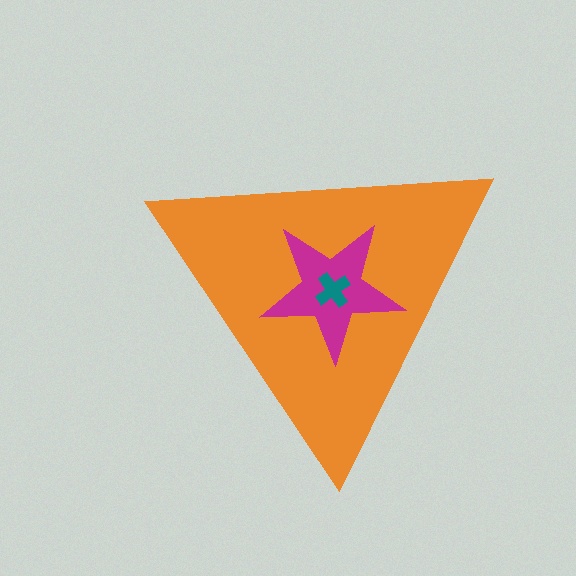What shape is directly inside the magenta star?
The teal cross.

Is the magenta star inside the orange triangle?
Yes.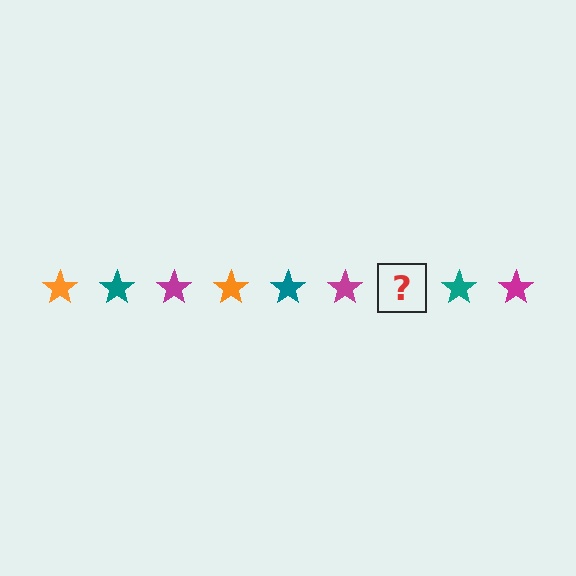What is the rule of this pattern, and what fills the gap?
The rule is that the pattern cycles through orange, teal, magenta stars. The gap should be filled with an orange star.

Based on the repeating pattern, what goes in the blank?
The blank should be an orange star.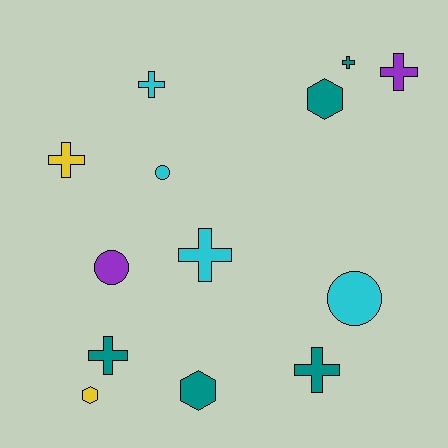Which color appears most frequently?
Teal, with 5 objects.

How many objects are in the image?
There are 13 objects.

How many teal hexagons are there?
There are 2 teal hexagons.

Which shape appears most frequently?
Cross, with 7 objects.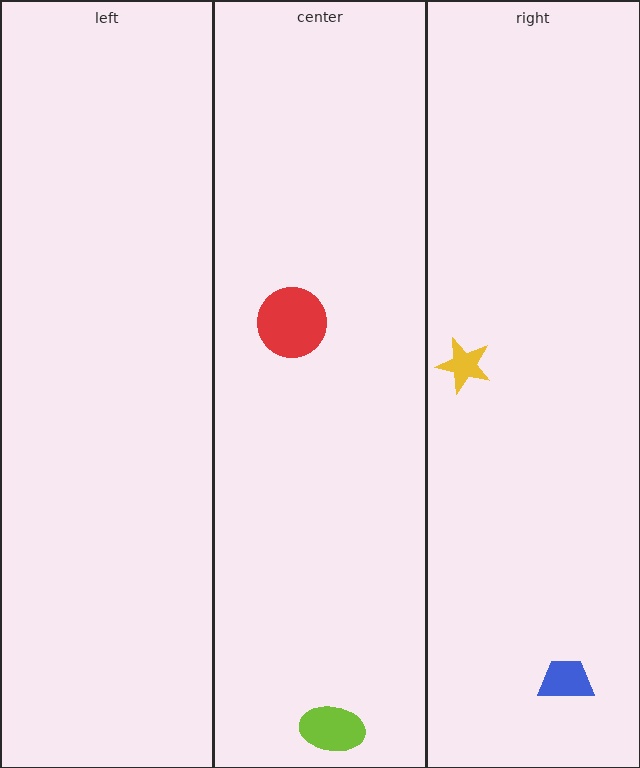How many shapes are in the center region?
2.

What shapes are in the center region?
The red circle, the lime ellipse.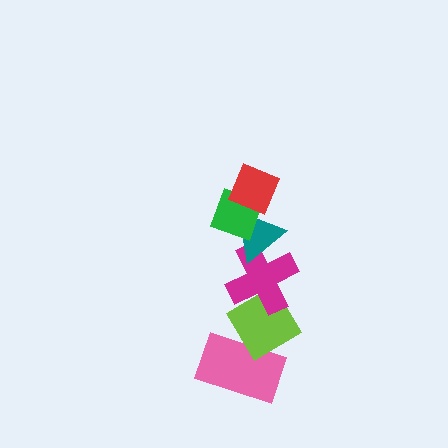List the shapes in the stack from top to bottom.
From top to bottom: the red diamond, the green diamond, the teal triangle, the magenta cross, the lime diamond, the pink rectangle.